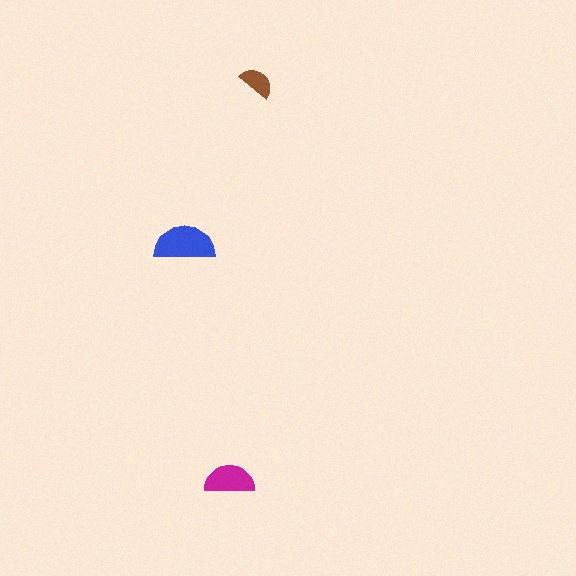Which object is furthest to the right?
The brown semicircle is rightmost.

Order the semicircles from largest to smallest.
the blue one, the magenta one, the brown one.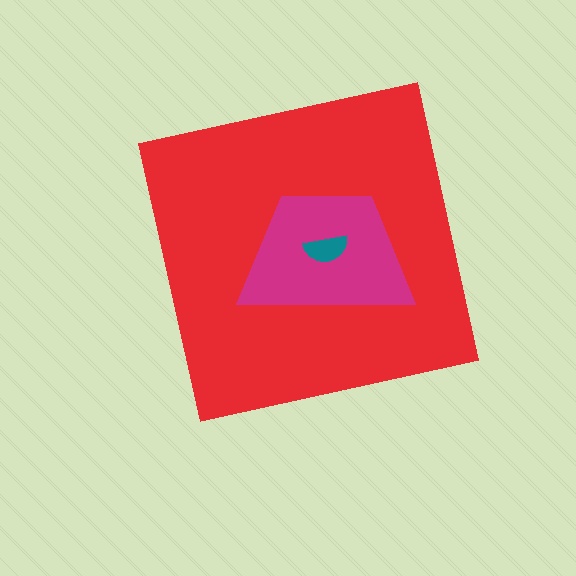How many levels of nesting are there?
3.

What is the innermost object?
The teal semicircle.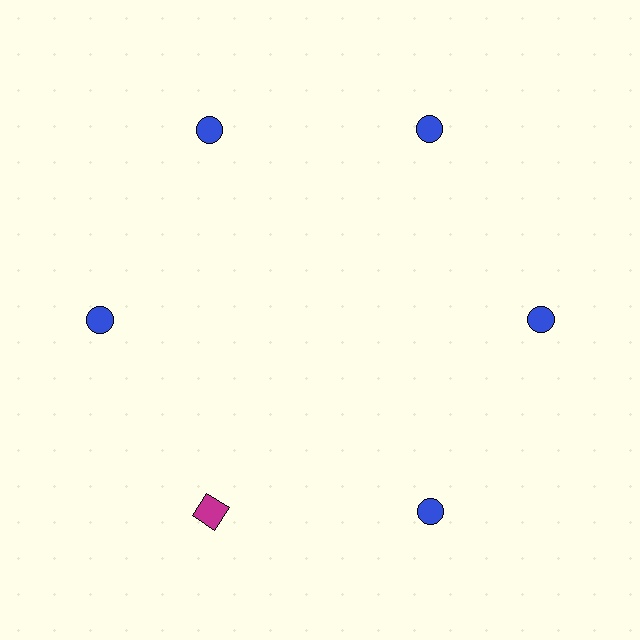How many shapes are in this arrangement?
There are 6 shapes arranged in a ring pattern.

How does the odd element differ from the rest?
It differs in both color (magenta instead of blue) and shape (square instead of circle).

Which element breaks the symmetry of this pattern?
The magenta square at roughly the 7 o'clock position breaks the symmetry. All other shapes are blue circles.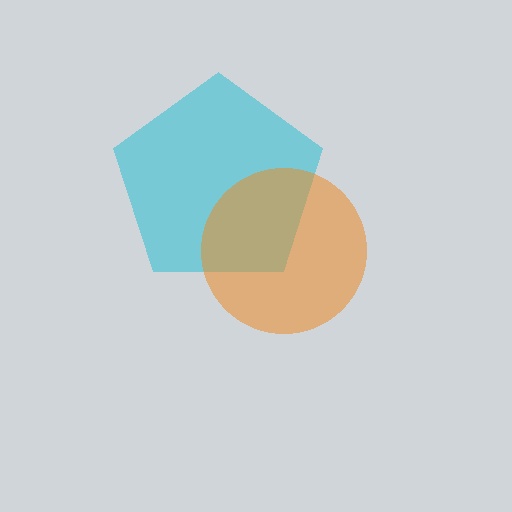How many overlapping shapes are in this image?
There are 2 overlapping shapes in the image.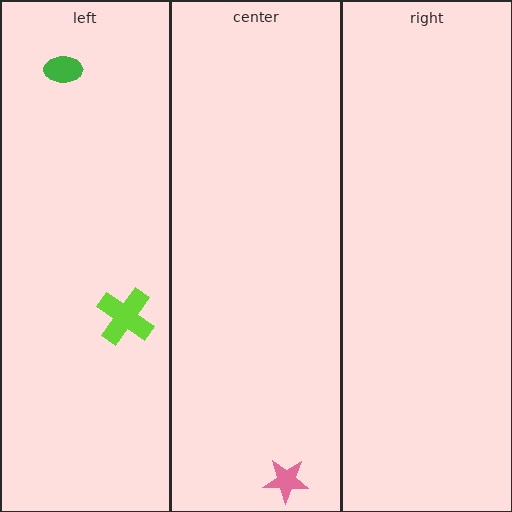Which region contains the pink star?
The center region.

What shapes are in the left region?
The green ellipse, the lime cross.